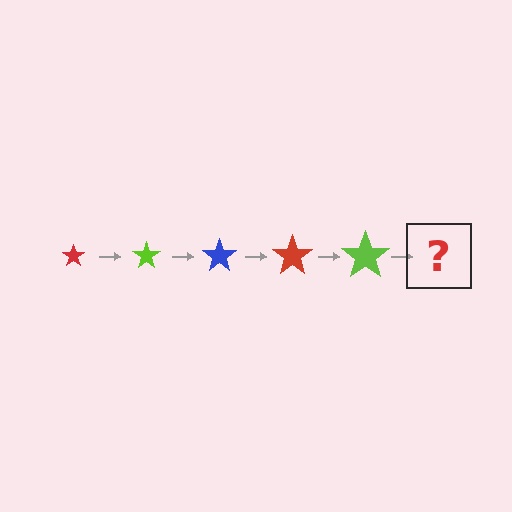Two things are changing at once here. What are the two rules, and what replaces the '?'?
The two rules are that the star grows larger each step and the color cycles through red, lime, and blue. The '?' should be a blue star, larger than the previous one.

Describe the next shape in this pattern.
It should be a blue star, larger than the previous one.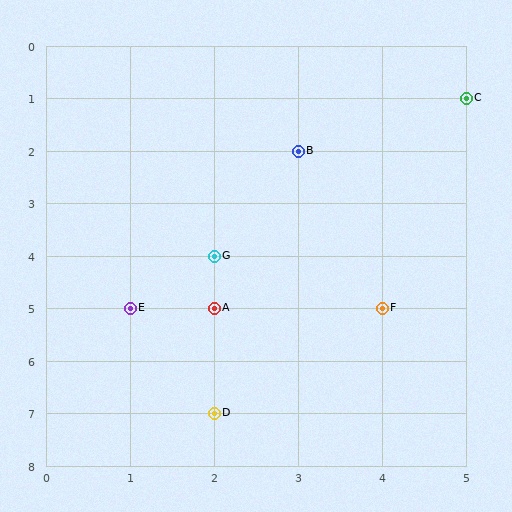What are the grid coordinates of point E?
Point E is at grid coordinates (1, 5).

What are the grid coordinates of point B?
Point B is at grid coordinates (3, 2).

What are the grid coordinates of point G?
Point G is at grid coordinates (2, 4).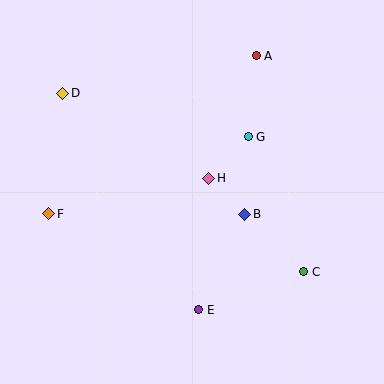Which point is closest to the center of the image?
Point H at (209, 178) is closest to the center.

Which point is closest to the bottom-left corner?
Point F is closest to the bottom-left corner.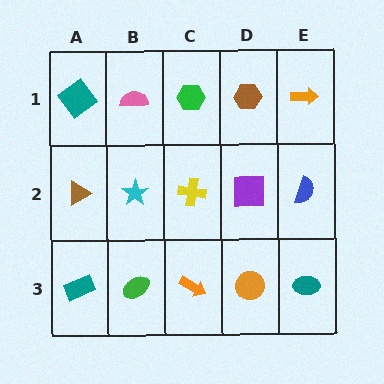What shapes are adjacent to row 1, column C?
A yellow cross (row 2, column C), a pink semicircle (row 1, column B), a brown hexagon (row 1, column D).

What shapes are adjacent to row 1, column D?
A purple square (row 2, column D), a green hexagon (row 1, column C), an orange arrow (row 1, column E).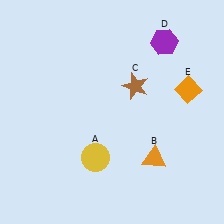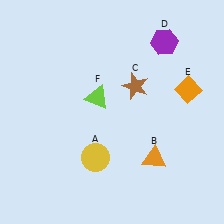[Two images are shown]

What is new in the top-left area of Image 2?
A lime triangle (F) was added in the top-left area of Image 2.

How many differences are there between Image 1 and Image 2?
There is 1 difference between the two images.